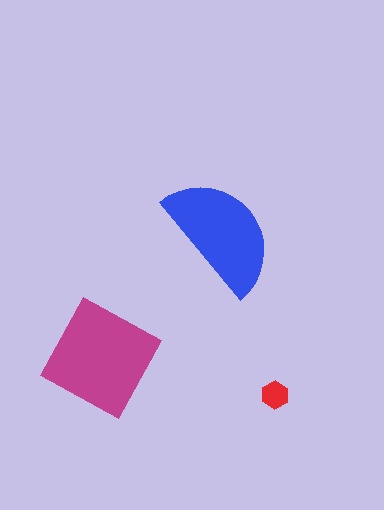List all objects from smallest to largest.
The red hexagon, the blue semicircle, the magenta square.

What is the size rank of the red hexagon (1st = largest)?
3rd.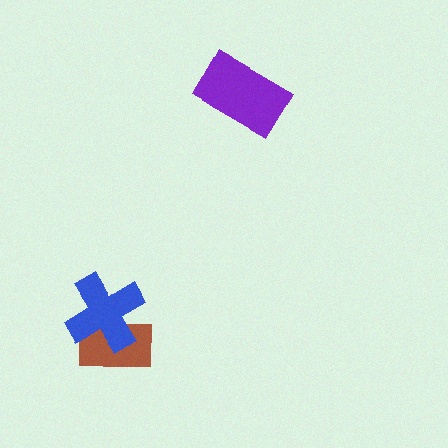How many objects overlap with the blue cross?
1 object overlaps with the blue cross.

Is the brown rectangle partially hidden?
Yes, it is partially covered by another shape.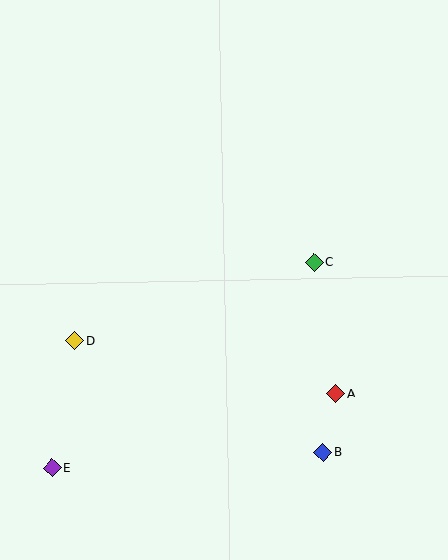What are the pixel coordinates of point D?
Point D is at (75, 341).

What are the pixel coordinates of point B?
Point B is at (323, 452).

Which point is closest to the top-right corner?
Point C is closest to the top-right corner.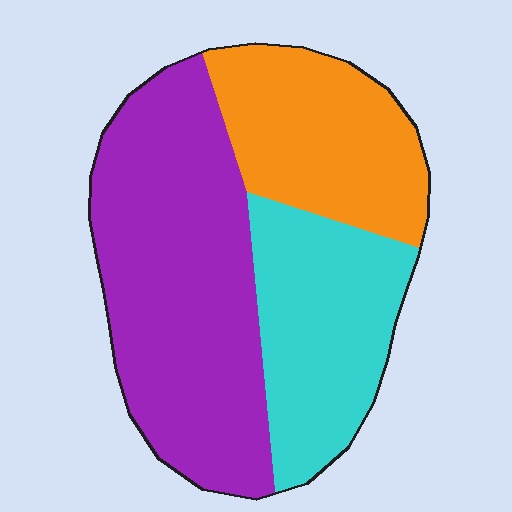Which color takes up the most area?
Purple, at roughly 50%.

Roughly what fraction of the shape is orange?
Orange takes up about one quarter (1/4) of the shape.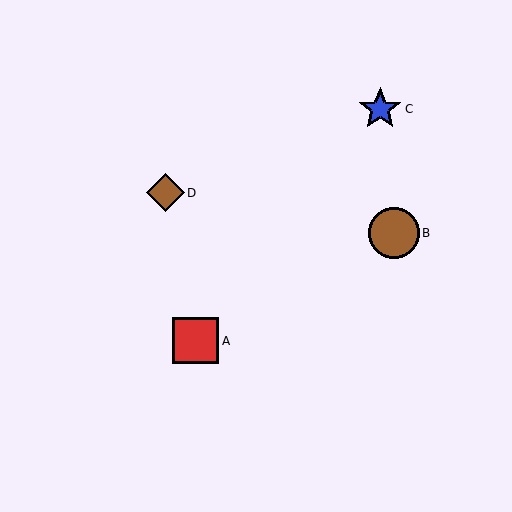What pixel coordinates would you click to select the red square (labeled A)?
Click at (196, 341) to select the red square A.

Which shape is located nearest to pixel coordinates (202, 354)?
The red square (labeled A) at (196, 341) is nearest to that location.